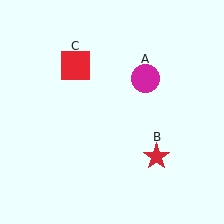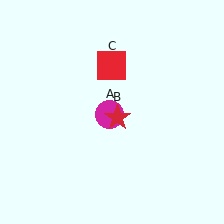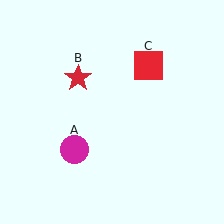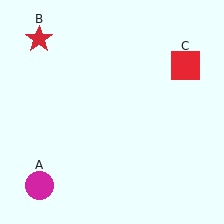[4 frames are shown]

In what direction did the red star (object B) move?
The red star (object B) moved up and to the left.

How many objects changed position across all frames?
3 objects changed position: magenta circle (object A), red star (object B), red square (object C).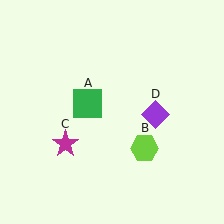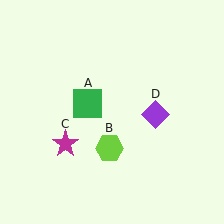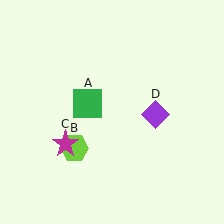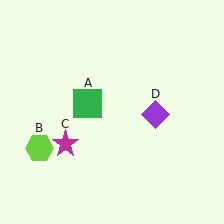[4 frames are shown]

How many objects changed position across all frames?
1 object changed position: lime hexagon (object B).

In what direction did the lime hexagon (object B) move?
The lime hexagon (object B) moved left.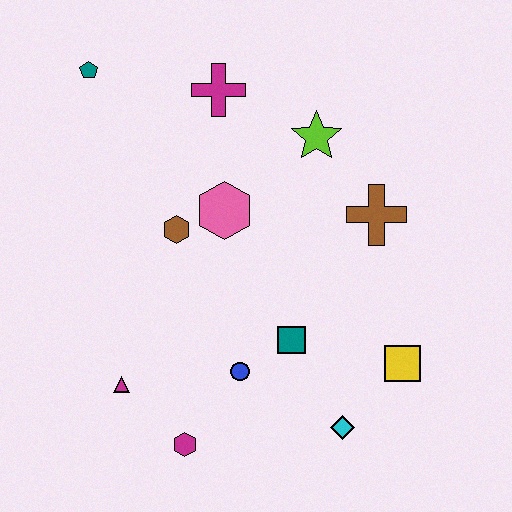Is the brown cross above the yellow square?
Yes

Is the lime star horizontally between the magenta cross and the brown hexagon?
No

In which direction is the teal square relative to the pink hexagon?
The teal square is below the pink hexagon.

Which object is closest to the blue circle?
The teal square is closest to the blue circle.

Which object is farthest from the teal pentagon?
The cyan diamond is farthest from the teal pentagon.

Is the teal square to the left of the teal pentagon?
No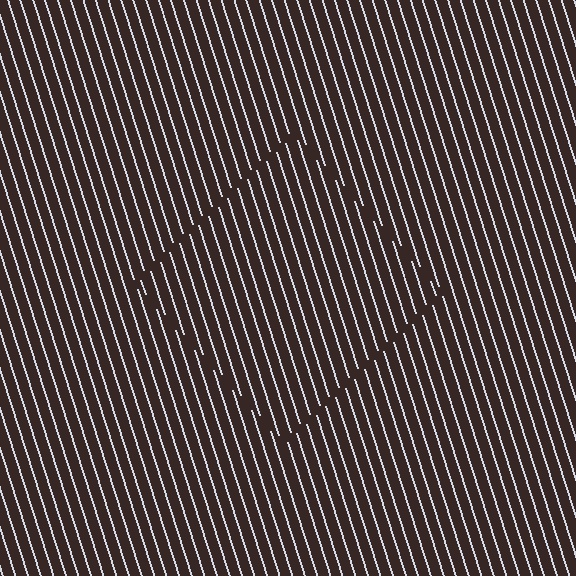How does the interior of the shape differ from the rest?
The interior of the shape contains the same grating, shifted by half a period — the contour is defined by the phase discontinuity where line-ends from the inner and outer gratings abut.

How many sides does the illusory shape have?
4 sides — the line-ends trace a square.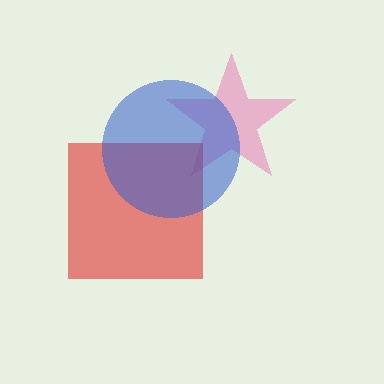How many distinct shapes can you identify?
There are 3 distinct shapes: a pink star, a red square, a blue circle.